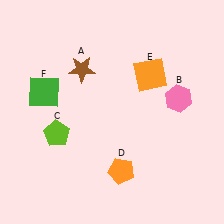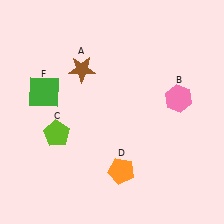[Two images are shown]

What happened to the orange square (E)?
The orange square (E) was removed in Image 2. It was in the top-right area of Image 1.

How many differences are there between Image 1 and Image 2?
There is 1 difference between the two images.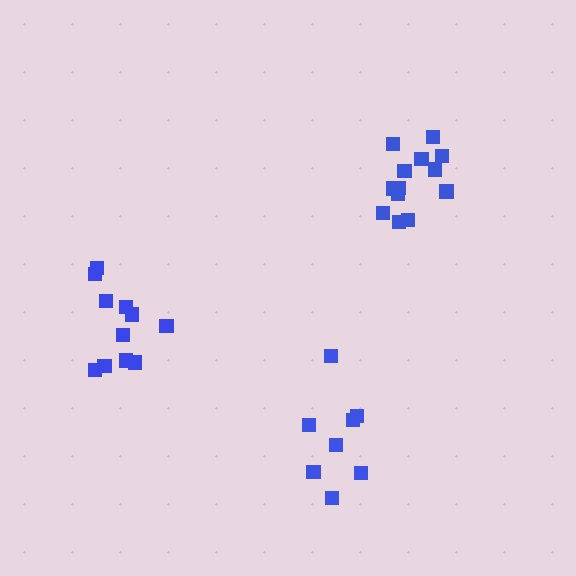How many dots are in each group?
Group 1: 8 dots, Group 2: 11 dots, Group 3: 13 dots (32 total).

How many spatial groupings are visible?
There are 3 spatial groupings.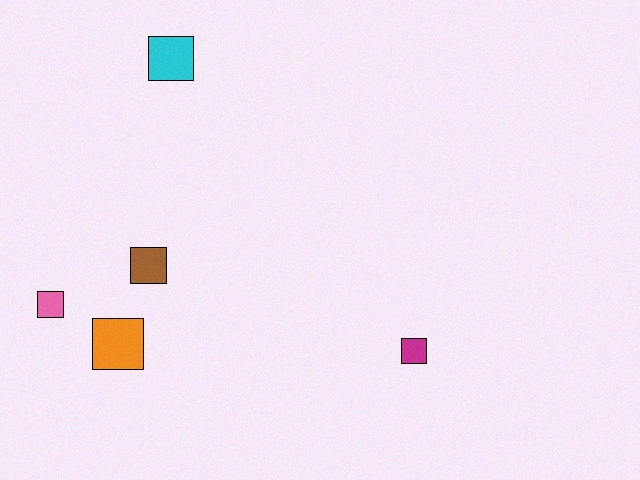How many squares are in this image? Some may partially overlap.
There are 5 squares.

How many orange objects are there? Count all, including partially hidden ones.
There is 1 orange object.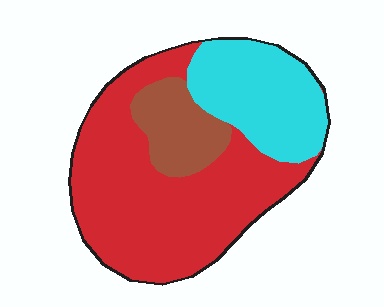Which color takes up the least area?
Brown, at roughly 15%.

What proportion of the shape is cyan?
Cyan takes up between a sixth and a third of the shape.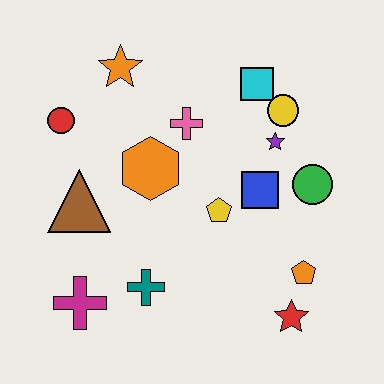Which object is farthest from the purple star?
The magenta cross is farthest from the purple star.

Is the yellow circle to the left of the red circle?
No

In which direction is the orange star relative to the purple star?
The orange star is to the left of the purple star.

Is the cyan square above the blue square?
Yes